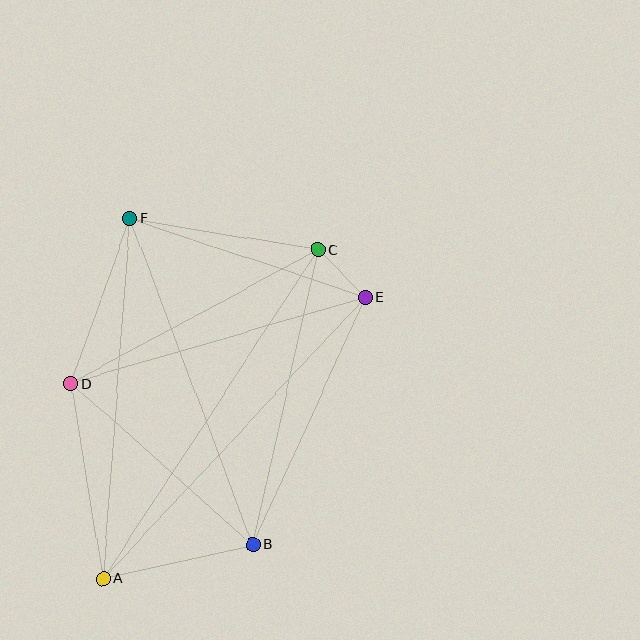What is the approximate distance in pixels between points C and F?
The distance between C and F is approximately 191 pixels.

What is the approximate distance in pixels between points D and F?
The distance between D and F is approximately 175 pixels.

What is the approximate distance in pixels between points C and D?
The distance between C and D is approximately 281 pixels.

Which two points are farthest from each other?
Points A and C are farthest from each other.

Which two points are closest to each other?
Points C and E are closest to each other.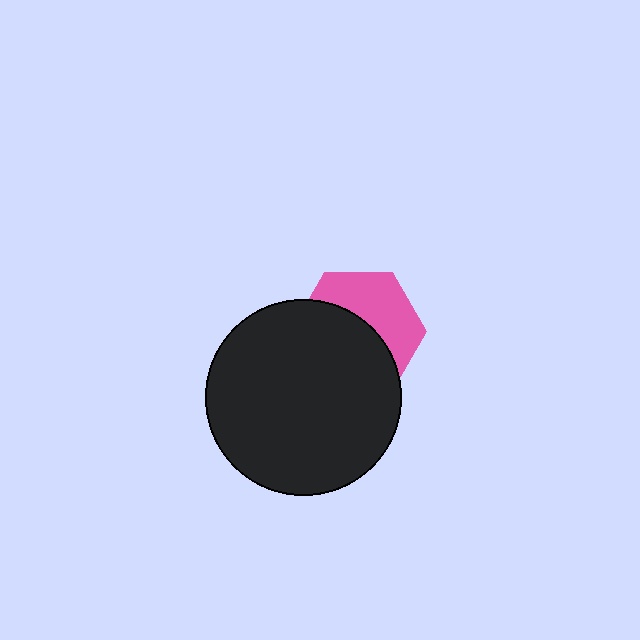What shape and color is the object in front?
The object in front is a black circle.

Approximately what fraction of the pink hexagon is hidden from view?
Roughly 56% of the pink hexagon is hidden behind the black circle.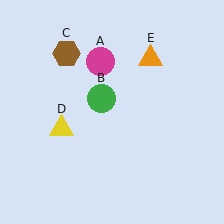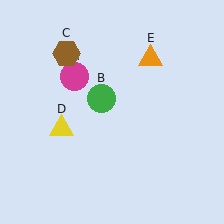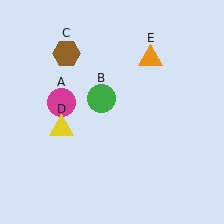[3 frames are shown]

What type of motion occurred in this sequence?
The magenta circle (object A) rotated counterclockwise around the center of the scene.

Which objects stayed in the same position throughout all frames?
Green circle (object B) and brown hexagon (object C) and yellow triangle (object D) and orange triangle (object E) remained stationary.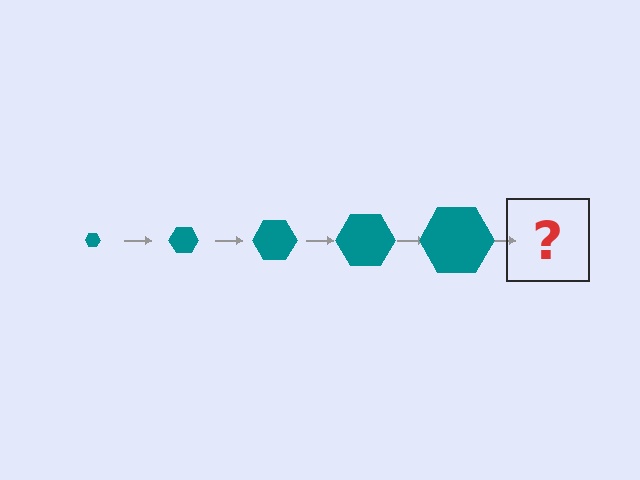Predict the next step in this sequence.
The next step is a teal hexagon, larger than the previous one.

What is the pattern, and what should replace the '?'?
The pattern is that the hexagon gets progressively larger each step. The '?' should be a teal hexagon, larger than the previous one.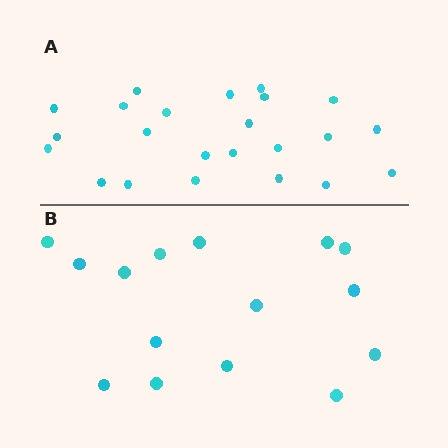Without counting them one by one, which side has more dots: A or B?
Region A (the top region) has more dots.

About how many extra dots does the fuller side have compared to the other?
Region A has roughly 8 or so more dots than region B.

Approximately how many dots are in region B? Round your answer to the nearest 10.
About 20 dots. (The exact count is 15, which rounds to 20.)